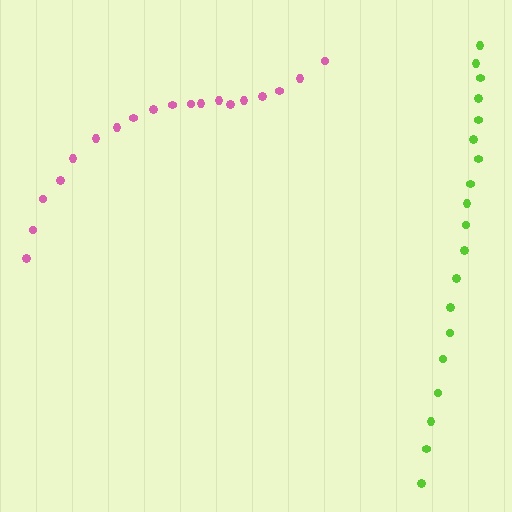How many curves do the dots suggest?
There are 2 distinct paths.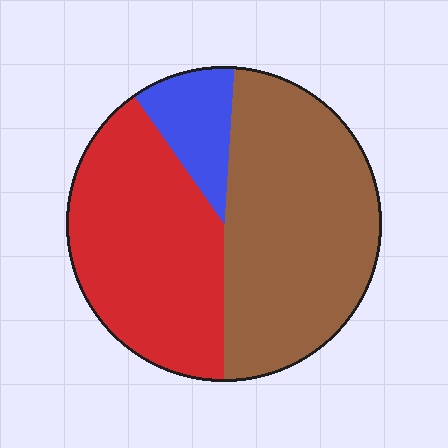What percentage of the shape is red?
Red covers 40% of the shape.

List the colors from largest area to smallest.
From largest to smallest: brown, red, blue.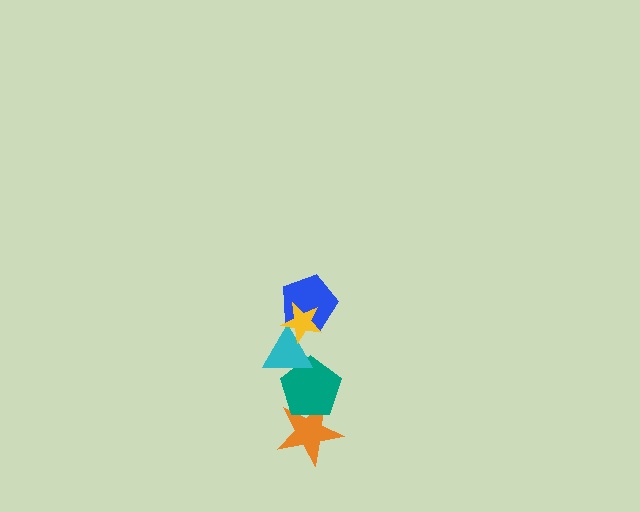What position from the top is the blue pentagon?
The blue pentagon is 2nd from the top.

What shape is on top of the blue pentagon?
The yellow star is on top of the blue pentagon.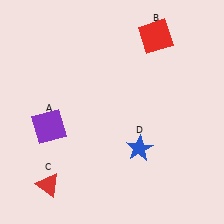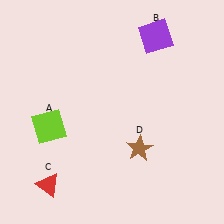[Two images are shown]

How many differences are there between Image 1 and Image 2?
There are 3 differences between the two images.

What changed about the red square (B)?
In Image 1, B is red. In Image 2, it changed to purple.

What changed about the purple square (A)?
In Image 1, A is purple. In Image 2, it changed to lime.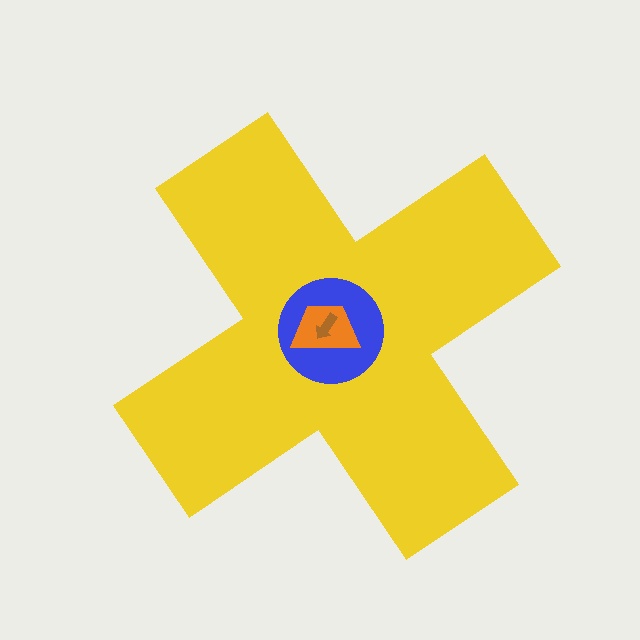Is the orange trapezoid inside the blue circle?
Yes.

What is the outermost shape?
The yellow cross.